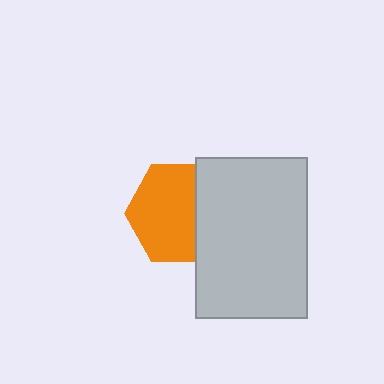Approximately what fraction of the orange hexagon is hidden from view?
Roughly 31% of the orange hexagon is hidden behind the light gray rectangle.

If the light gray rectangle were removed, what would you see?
You would see the complete orange hexagon.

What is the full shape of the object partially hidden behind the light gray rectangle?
The partially hidden object is an orange hexagon.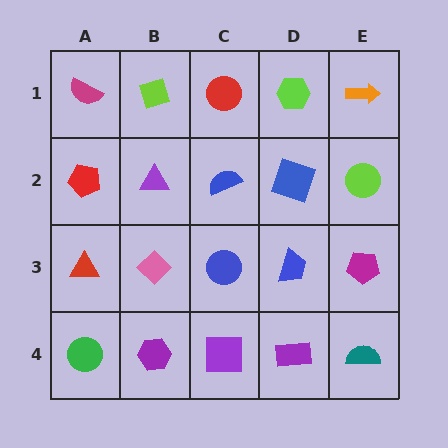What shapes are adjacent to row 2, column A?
A magenta semicircle (row 1, column A), a red triangle (row 3, column A), a purple triangle (row 2, column B).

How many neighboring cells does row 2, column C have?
4.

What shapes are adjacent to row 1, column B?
A purple triangle (row 2, column B), a magenta semicircle (row 1, column A), a red circle (row 1, column C).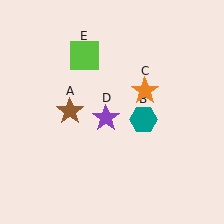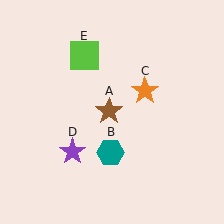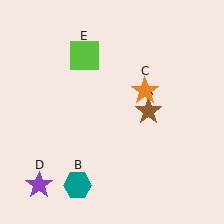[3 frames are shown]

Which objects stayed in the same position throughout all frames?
Orange star (object C) and lime square (object E) remained stationary.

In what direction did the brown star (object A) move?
The brown star (object A) moved right.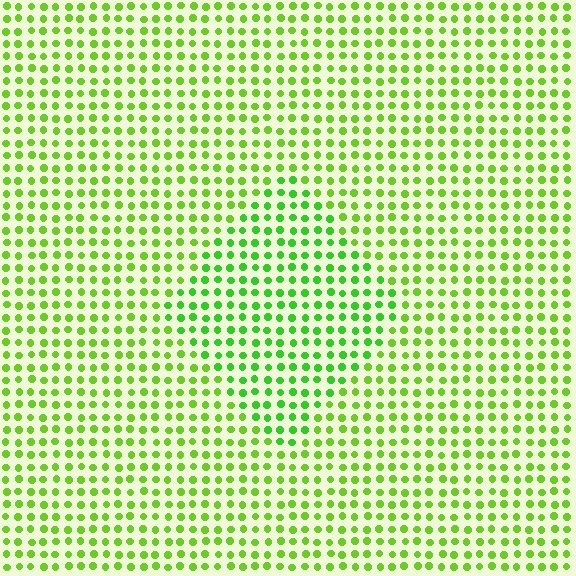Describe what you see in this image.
The image is filled with small lime elements in a uniform arrangement. A diamond-shaped region is visible where the elements are tinted to a slightly different hue, forming a subtle color boundary.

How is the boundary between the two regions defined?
The boundary is defined purely by a slight shift in hue (about 21 degrees). Spacing, size, and orientation are identical on both sides.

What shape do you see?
I see a diamond.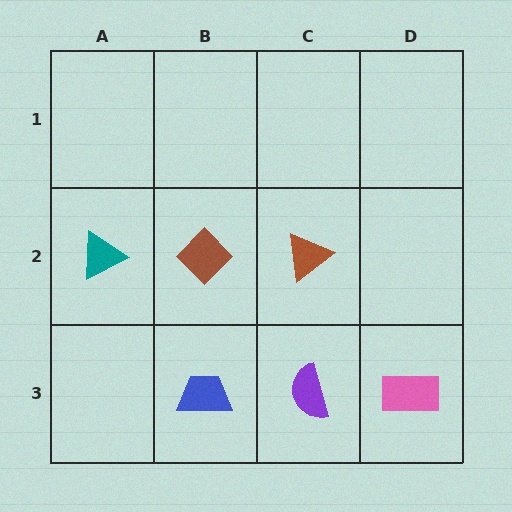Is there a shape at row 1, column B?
No, that cell is empty.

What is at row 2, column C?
A brown triangle.